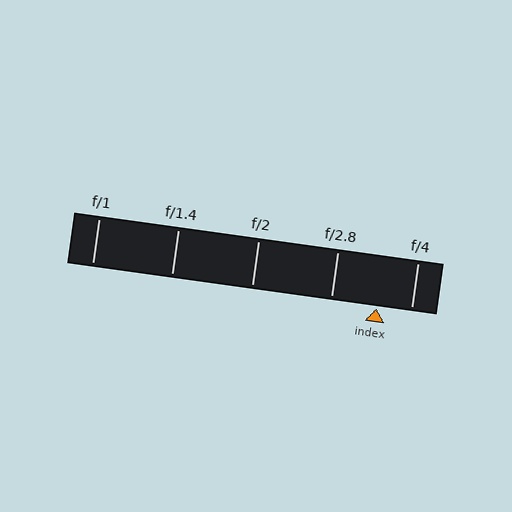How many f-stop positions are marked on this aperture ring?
There are 5 f-stop positions marked.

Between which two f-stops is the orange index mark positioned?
The index mark is between f/2.8 and f/4.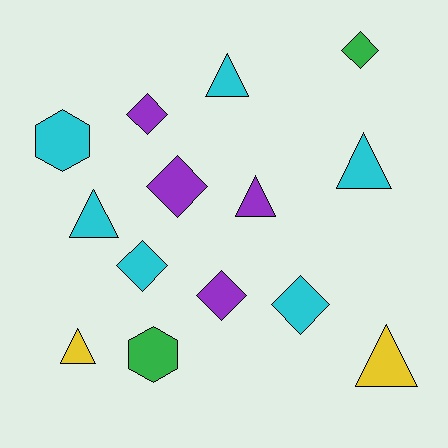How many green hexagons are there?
There is 1 green hexagon.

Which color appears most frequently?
Cyan, with 6 objects.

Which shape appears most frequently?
Triangle, with 6 objects.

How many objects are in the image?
There are 14 objects.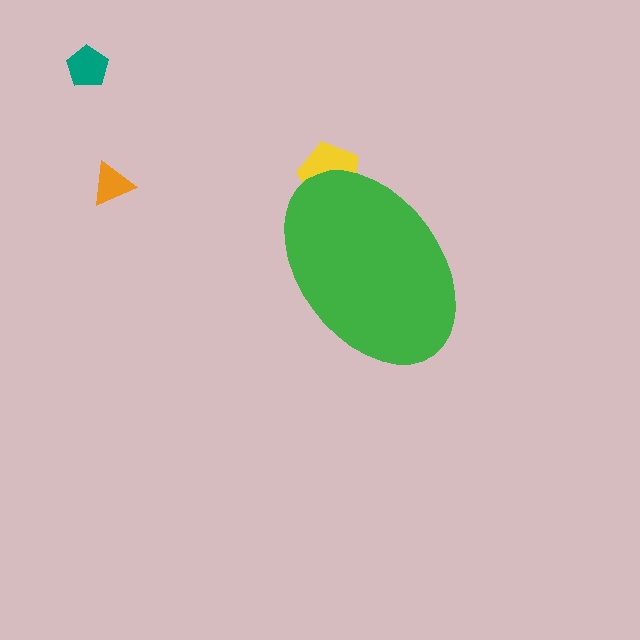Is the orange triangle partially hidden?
No, the orange triangle is fully visible.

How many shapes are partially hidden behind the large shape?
1 shape is partially hidden.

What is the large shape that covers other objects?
A green ellipse.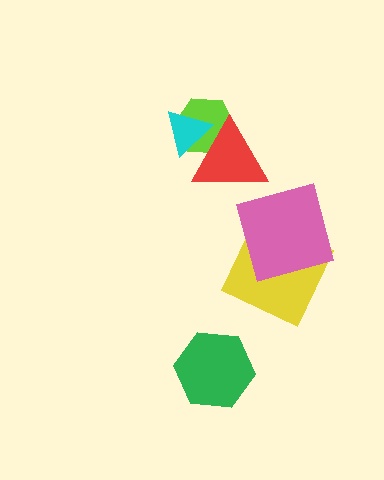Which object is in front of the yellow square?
The pink square is in front of the yellow square.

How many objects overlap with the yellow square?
1 object overlaps with the yellow square.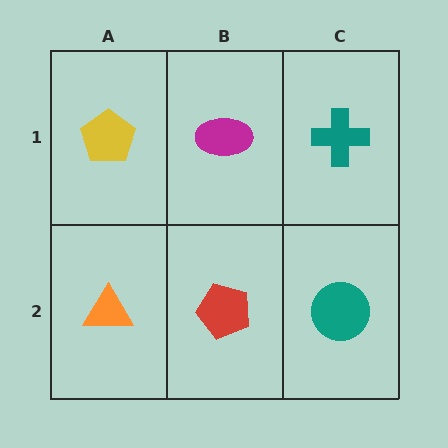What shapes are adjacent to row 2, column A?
A yellow pentagon (row 1, column A), a red pentagon (row 2, column B).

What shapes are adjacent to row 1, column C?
A teal circle (row 2, column C), a magenta ellipse (row 1, column B).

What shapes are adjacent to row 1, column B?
A red pentagon (row 2, column B), a yellow pentagon (row 1, column A), a teal cross (row 1, column C).